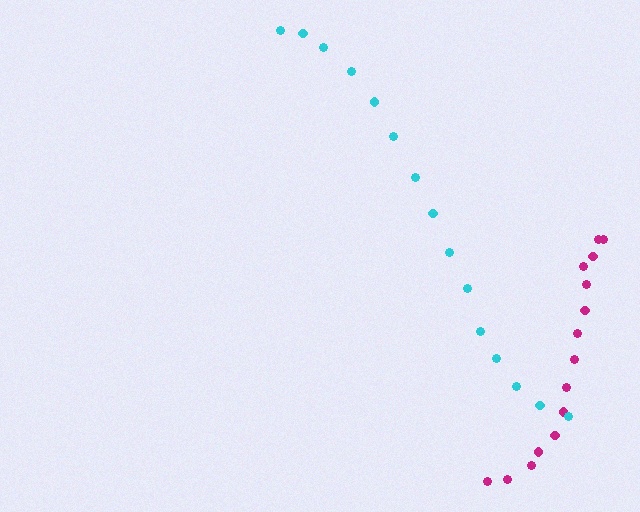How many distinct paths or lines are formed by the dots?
There are 2 distinct paths.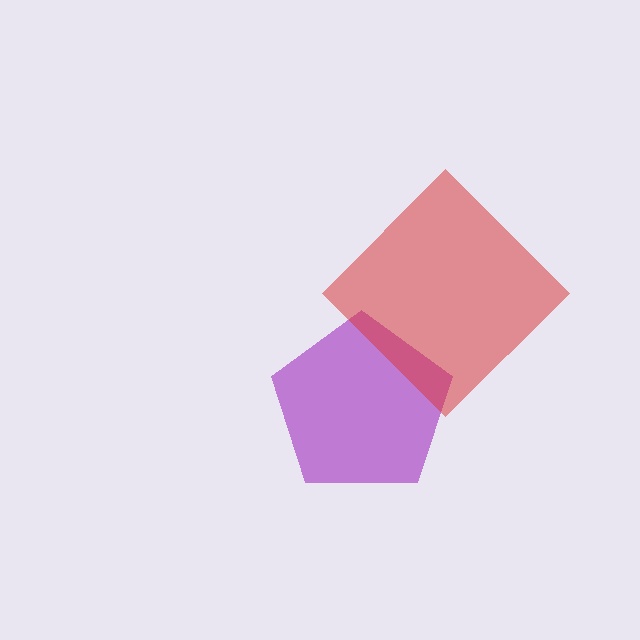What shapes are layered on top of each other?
The layered shapes are: a purple pentagon, a red diamond.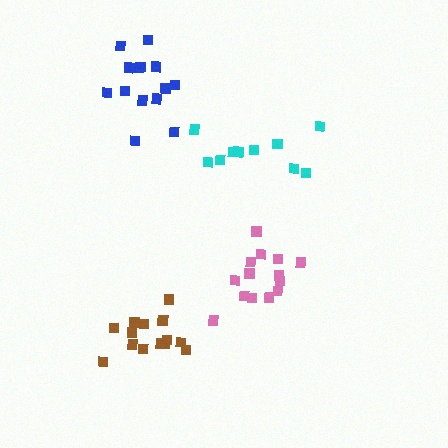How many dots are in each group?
Group 1: 14 dots, Group 2: 10 dots, Group 3: 14 dots, Group 4: 15 dots (53 total).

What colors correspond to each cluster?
The clusters are colored: brown, cyan, pink, blue.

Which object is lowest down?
The brown cluster is bottommost.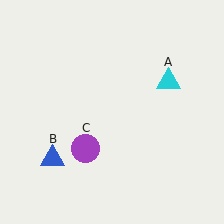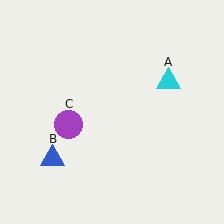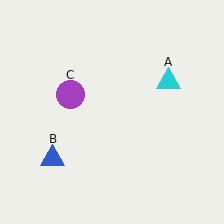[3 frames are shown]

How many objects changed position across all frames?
1 object changed position: purple circle (object C).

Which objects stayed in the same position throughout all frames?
Cyan triangle (object A) and blue triangle (object B) remained stationary.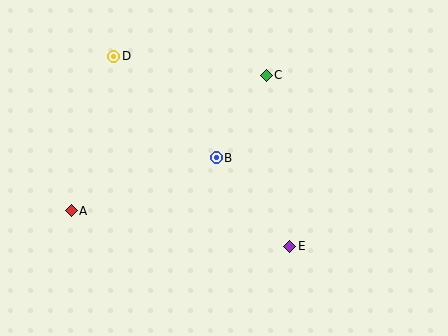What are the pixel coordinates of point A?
Point A is at (71, 211).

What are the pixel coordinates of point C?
Point C is at (266, 75).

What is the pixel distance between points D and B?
The distance between D and B is 145 pixels.